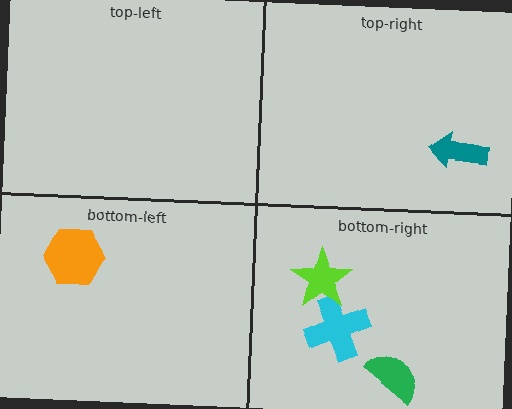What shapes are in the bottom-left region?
The orange hexagon.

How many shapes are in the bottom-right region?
3.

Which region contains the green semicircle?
The bottom-right region.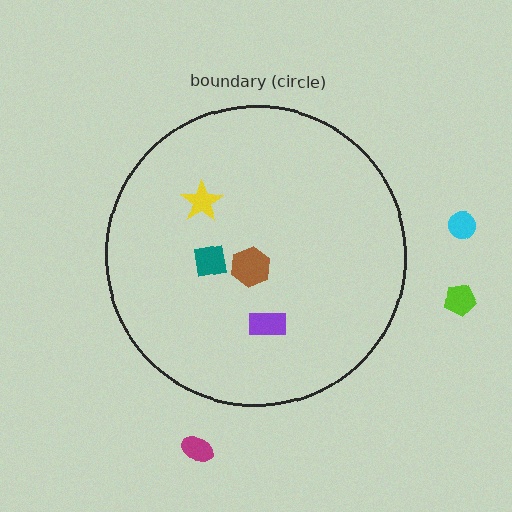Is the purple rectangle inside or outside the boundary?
Inside.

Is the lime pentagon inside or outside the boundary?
Outside.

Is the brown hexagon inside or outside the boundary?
Inside.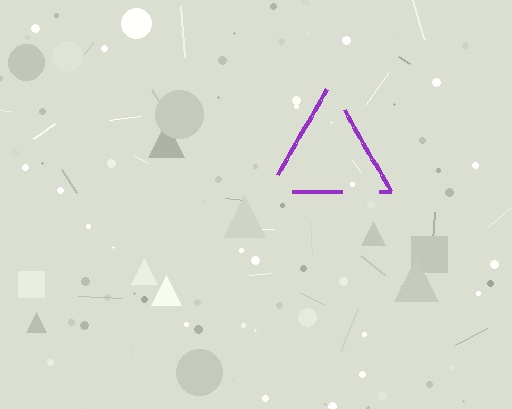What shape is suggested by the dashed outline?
The dashed outline suggests a triangle.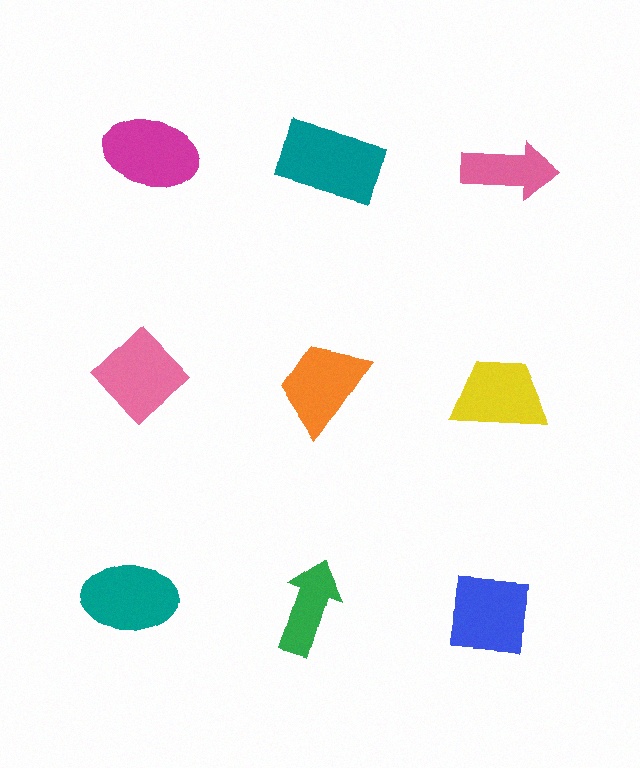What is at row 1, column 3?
A pink arrow.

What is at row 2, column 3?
A yellow trapezoid.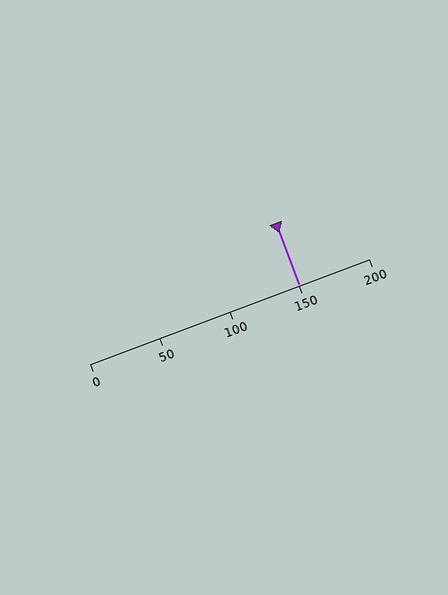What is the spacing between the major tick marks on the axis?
The major ticks are spaced 50 apart.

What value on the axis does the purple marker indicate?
The marker indicates approximately 150.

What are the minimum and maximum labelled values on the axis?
The axis runs from 0 to 200.